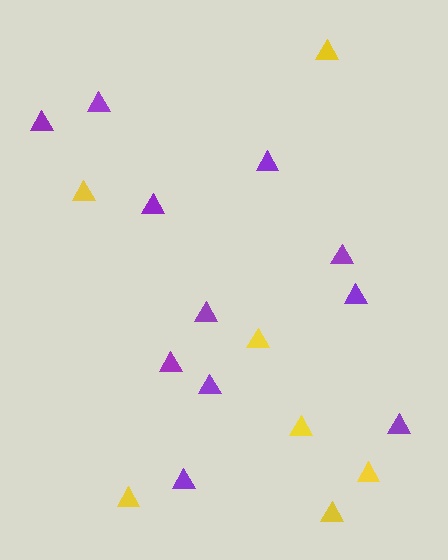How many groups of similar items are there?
There are 2 groups: one group of yellow triangles (7) and one group of purple triangles (11).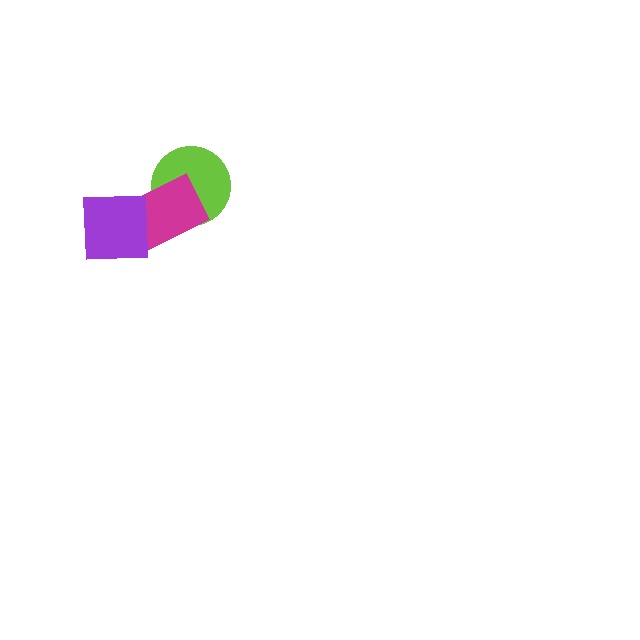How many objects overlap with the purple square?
1 object overlaps with the purple square.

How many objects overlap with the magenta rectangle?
2 objects overlap with the magenta rectangle.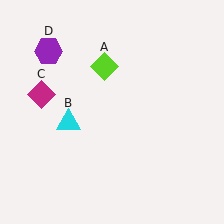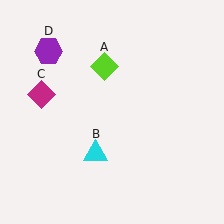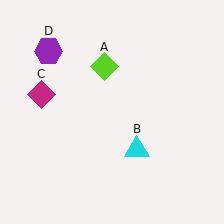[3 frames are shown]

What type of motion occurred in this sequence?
The cyan triangle (object B) rotated counterclockwise around the center of the scene.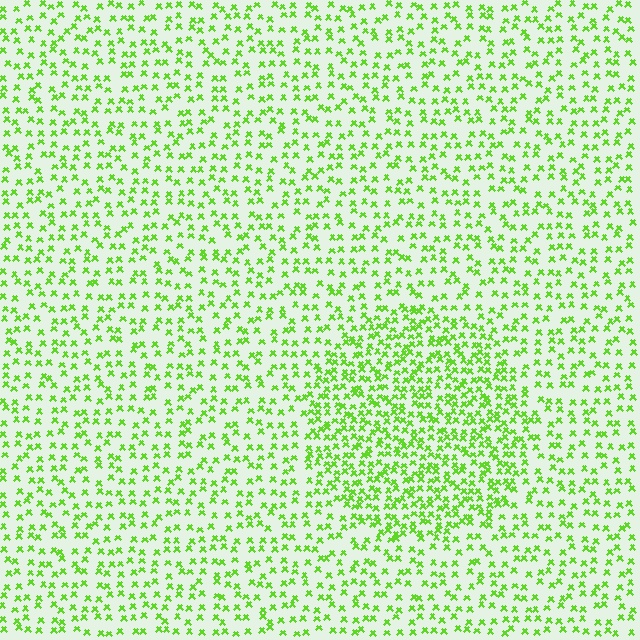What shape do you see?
I see a circle.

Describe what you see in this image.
The image contains small lime elements arranged at two different densities. A circle-shaped region is visible where the elements are more densely packed than the surrounding area.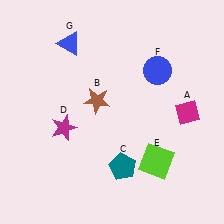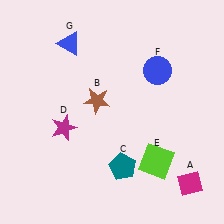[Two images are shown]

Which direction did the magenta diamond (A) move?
The magenta diamond (A) moved down.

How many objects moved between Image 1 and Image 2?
1 object moved between the two images.